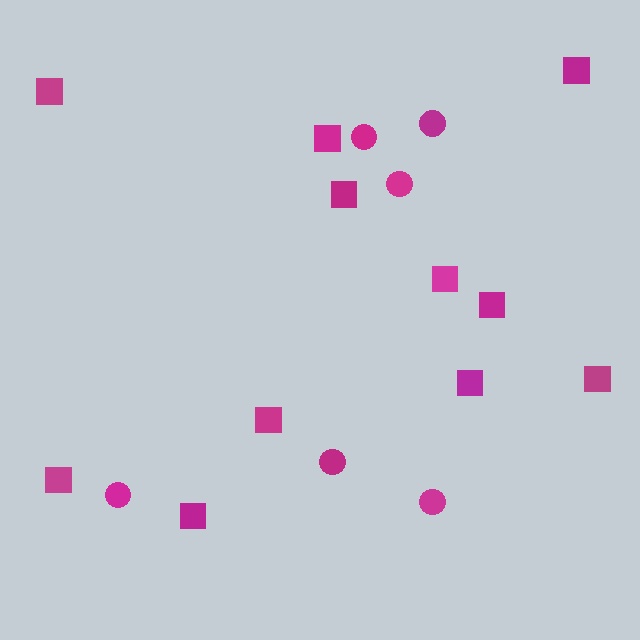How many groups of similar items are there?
There are 2 groups: one group of circles (6) and one group of squares (11).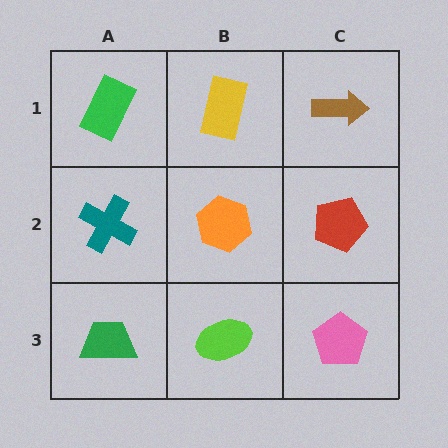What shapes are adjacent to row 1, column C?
A red pentagon (row 2, column C), a yellow rectangle (row 1, column B).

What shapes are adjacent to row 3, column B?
An orange hexagon (row 2, column B), a green trapezoid (row 3, column A), a pink pentagon (row 3, column C).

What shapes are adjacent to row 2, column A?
A green rectangle (row 1, column A), a green trapezoid (row 3, column A), an orange hexagon (row 2, column B).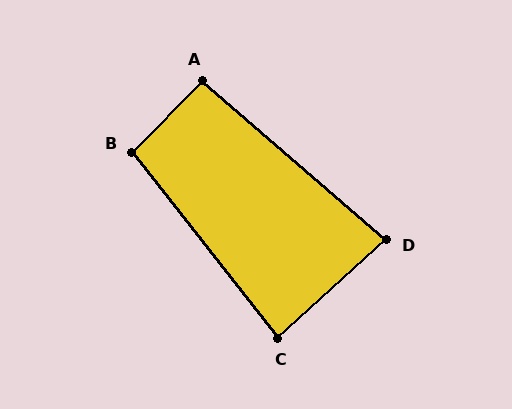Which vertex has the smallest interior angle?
D, at approximately 83 degrees.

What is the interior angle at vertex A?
Approximately 94 degrees (approximately right).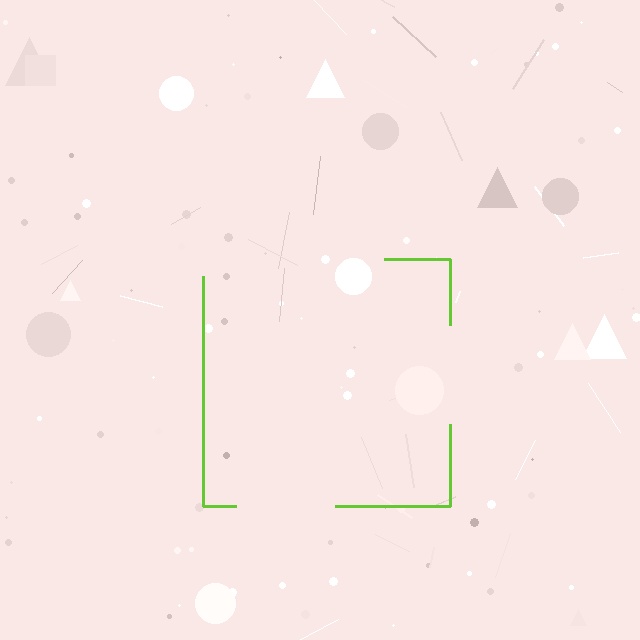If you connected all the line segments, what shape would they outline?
They would outline a square.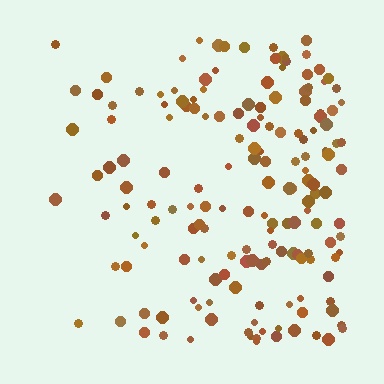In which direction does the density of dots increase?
From left to right, with the right side densest.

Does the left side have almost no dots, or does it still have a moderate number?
Still a moderate number, just noticeably fewer than the right.